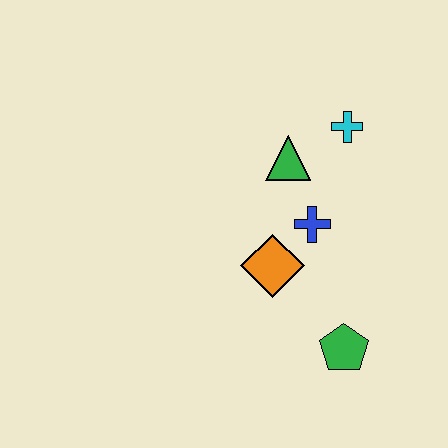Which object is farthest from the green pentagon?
The cyan cross is farthest from the green pentagon.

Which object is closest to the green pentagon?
The orange diamond is closest to the green pentagon.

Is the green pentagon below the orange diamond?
Yes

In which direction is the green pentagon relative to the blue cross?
The green pentagon is below the blue cross.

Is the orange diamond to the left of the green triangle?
Yes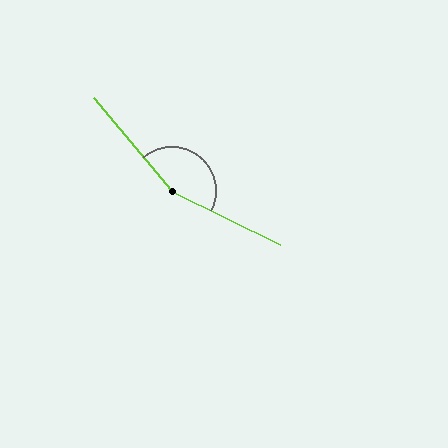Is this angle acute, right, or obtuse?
It is obtuse.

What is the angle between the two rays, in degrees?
Approximately 157 degrees.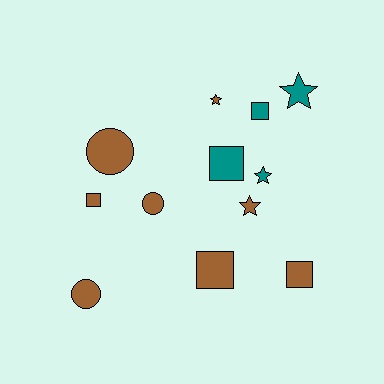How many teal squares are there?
There are 2 teal squares.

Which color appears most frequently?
Brown, with 8 objects.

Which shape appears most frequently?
Square, with 5 objects.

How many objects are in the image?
There are 12 objects.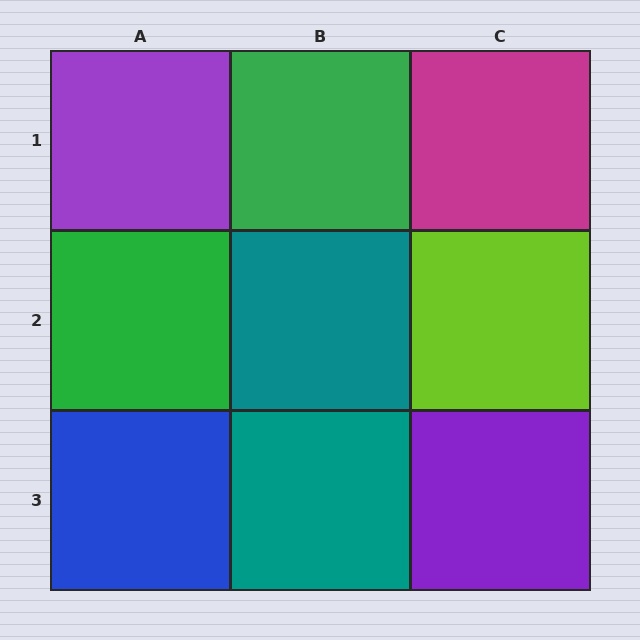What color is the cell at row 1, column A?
Purple.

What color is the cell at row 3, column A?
Blue.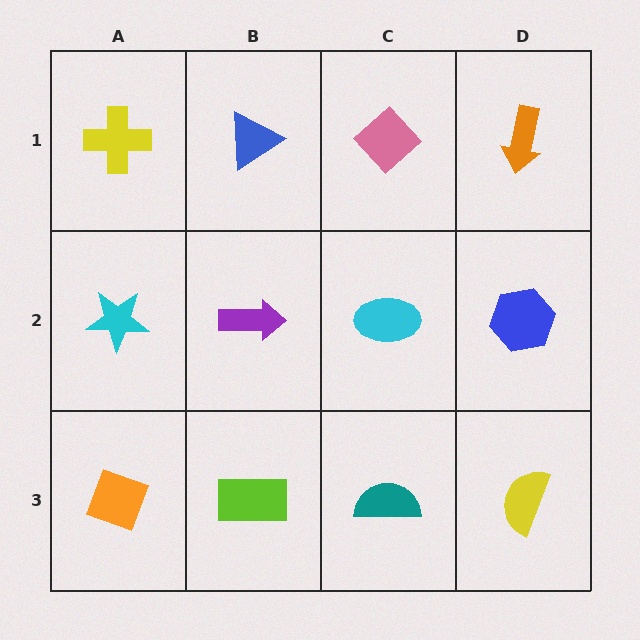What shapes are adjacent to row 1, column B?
A purple arrow (row 2, column B), a yellow cross (row 1, column A), a pink diamond (row 1, column C).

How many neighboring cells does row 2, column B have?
4.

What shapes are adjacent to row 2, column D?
An orange arrow (row 1, column D), a yellow semicircle (row 3, column D), a cyan ellipse (row 2, column C).